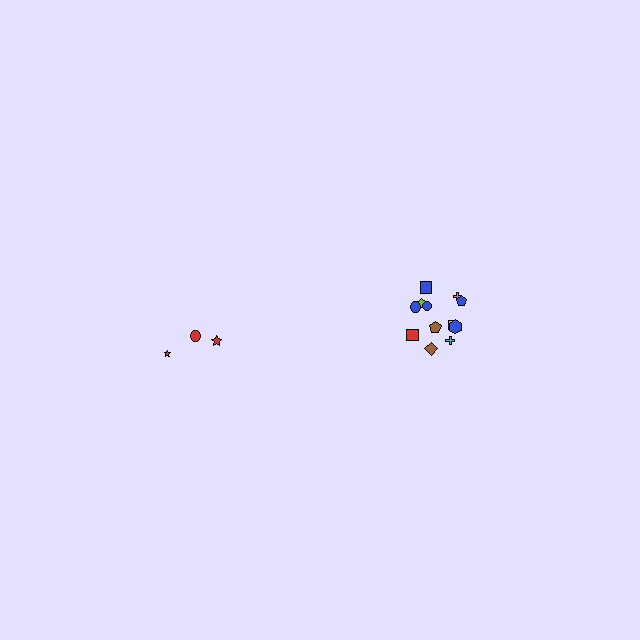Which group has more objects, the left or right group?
The right group.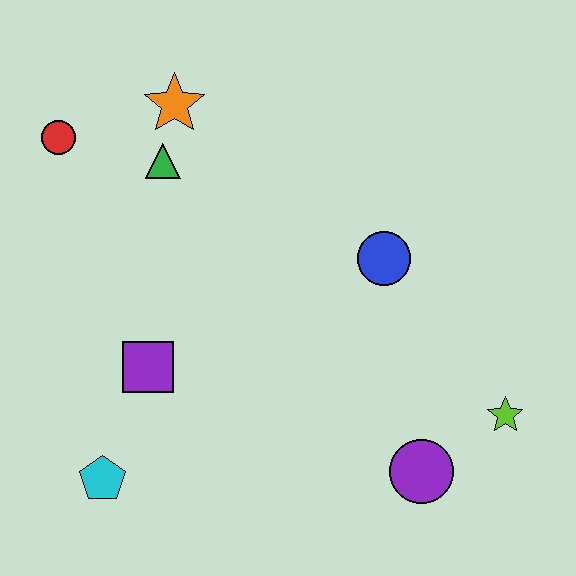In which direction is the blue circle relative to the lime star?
The blue circle is above the lime star.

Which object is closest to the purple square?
The cyan pentagon is closest to the purple square.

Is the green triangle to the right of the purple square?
Yes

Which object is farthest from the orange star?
The lime star is farthest from the orange star.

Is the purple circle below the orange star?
Yes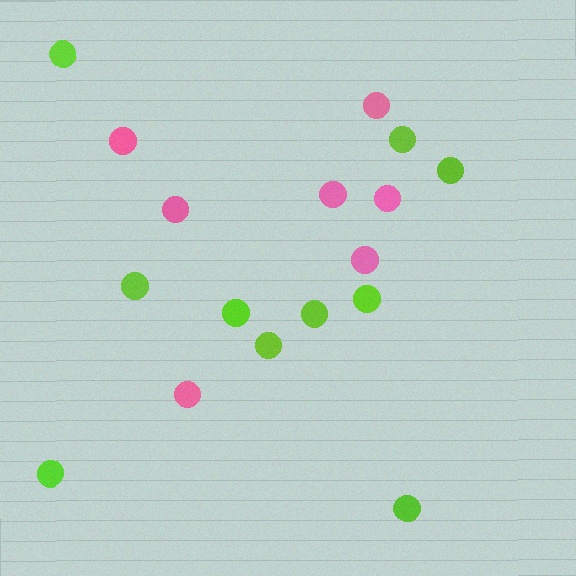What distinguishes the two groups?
There are 2 groups: one group of pink circles (7) and one group of lime circles (10).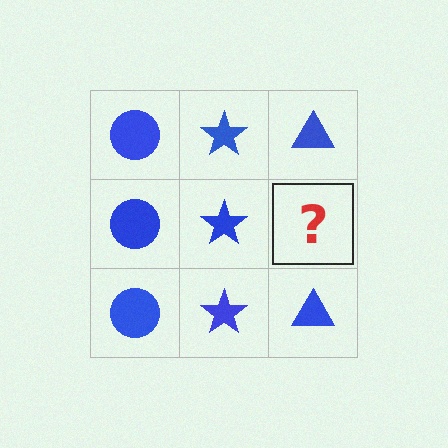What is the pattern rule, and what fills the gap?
The rule is that each column has a consistent shape. The gap should be filled with a blue triangle.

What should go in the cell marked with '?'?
The missing cell should contain a blue triangle.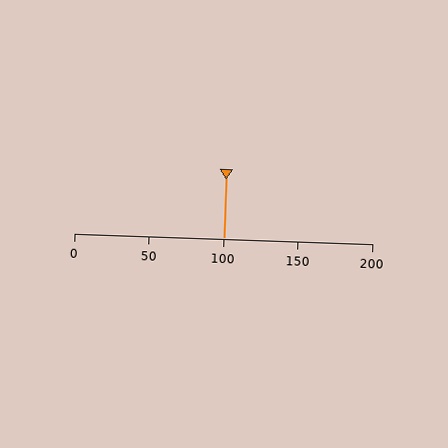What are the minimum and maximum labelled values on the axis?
The axis runs from 0 to 200.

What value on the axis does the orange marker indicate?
The marker indicates approximately 100.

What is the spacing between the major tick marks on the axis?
The major ticks are spaced 50 apart.